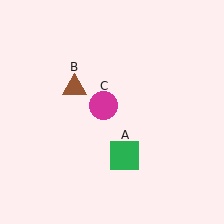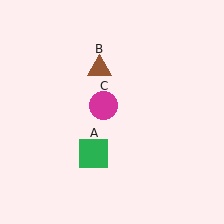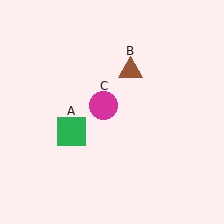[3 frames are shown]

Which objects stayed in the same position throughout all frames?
Magenta circle (object C) remained stationary.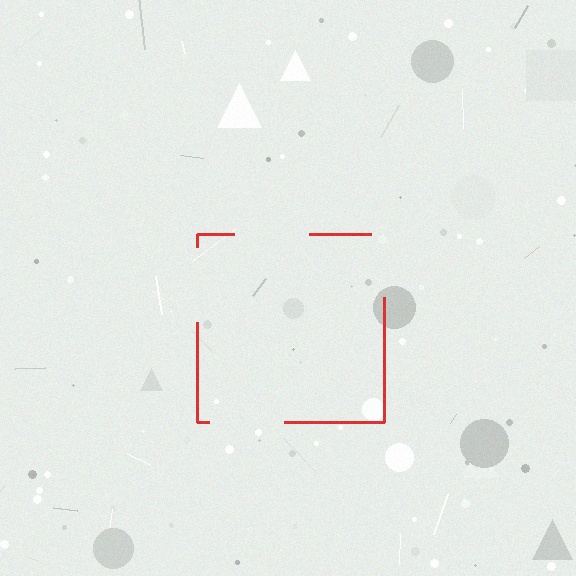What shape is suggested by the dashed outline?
The dashed outline suggests a square.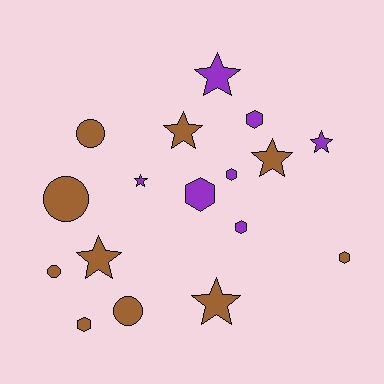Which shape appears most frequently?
Star, with 7 objects.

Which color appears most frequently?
Brown, with 10 objects.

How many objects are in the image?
There are 17 objects.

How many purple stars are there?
There are 3 purple stars.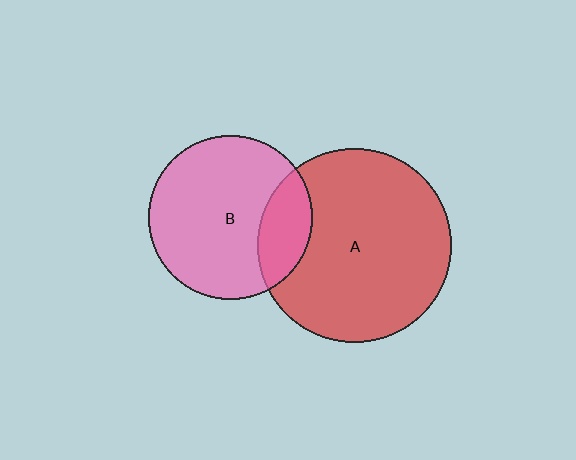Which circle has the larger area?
Circle A (red).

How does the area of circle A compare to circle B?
Approximately 1.4 times.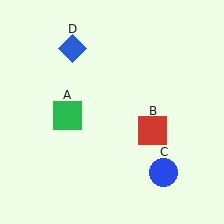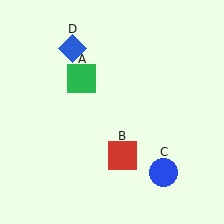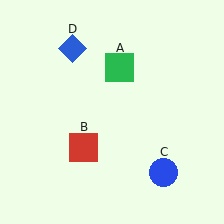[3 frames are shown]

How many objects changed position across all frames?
2 objects changed position: green square (object A), red square (object B).